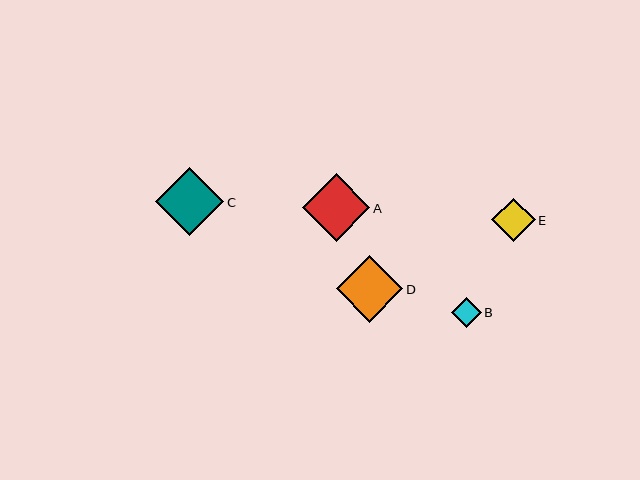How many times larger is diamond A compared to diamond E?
Diamond A is approximately 1.5 times the size of diamond E.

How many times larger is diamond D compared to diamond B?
Diamond D is approximately 2.2 times the size of diamond B.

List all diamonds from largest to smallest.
From largest to smallest: C, A, D, E, B.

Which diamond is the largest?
Diamond C is the largest with a size of approximately 68 pixels.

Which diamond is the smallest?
Diamond B is the smallest with a size of approximately 30 pixels.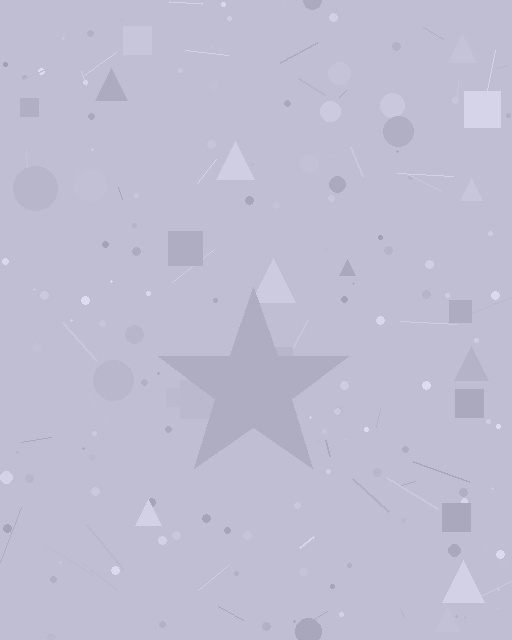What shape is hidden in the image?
A star is hidden in the image.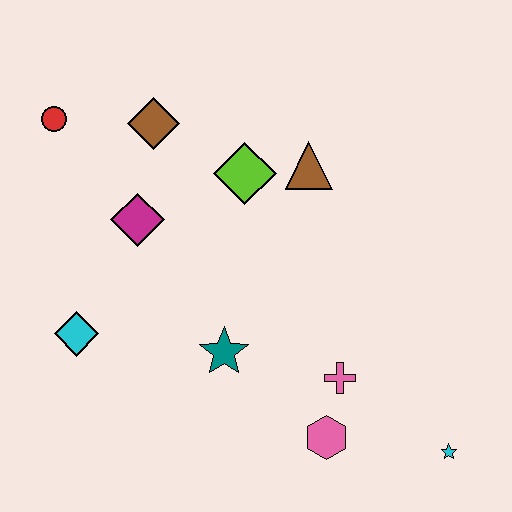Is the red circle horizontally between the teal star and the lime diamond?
No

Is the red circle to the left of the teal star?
Yes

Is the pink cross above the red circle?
No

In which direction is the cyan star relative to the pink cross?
The cyan star is to the right of the pink cross.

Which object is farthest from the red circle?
The cyan star is farthest from the red circle.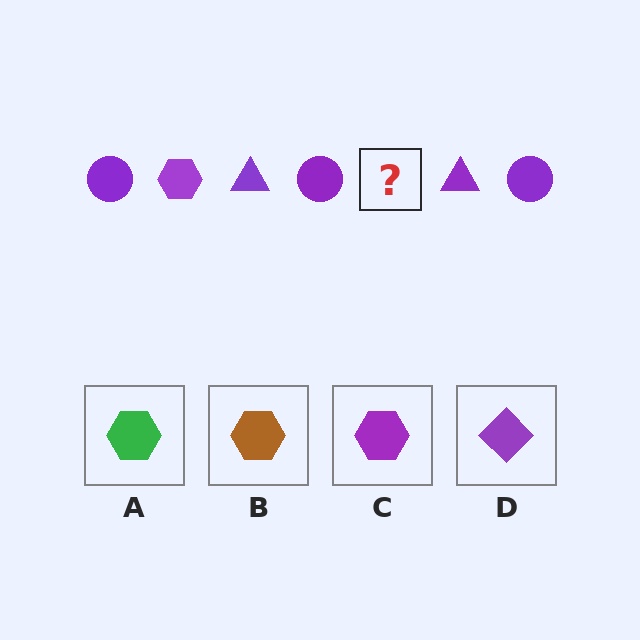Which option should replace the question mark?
Option C.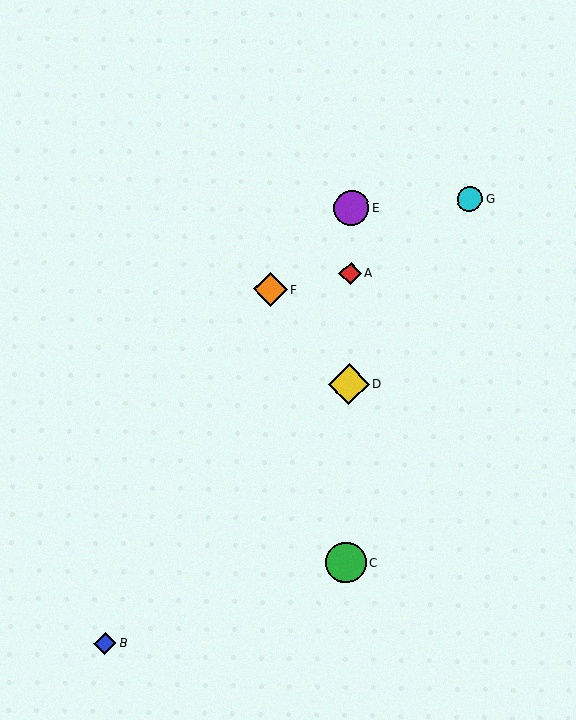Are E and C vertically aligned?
Yes, both are at x≈351.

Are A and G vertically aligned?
No, A is at x≈350 and G is at x≈470.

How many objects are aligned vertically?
4 objects (A, C, D, E) are aligned vertically.